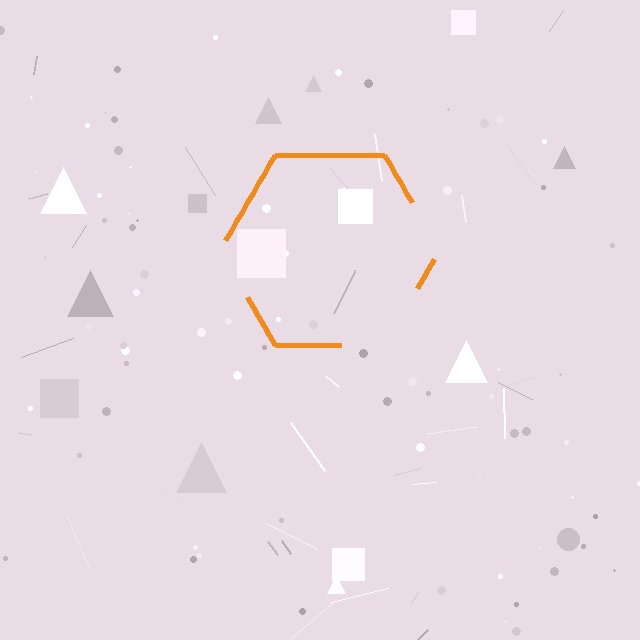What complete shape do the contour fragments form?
The contour fragments form a hexagon.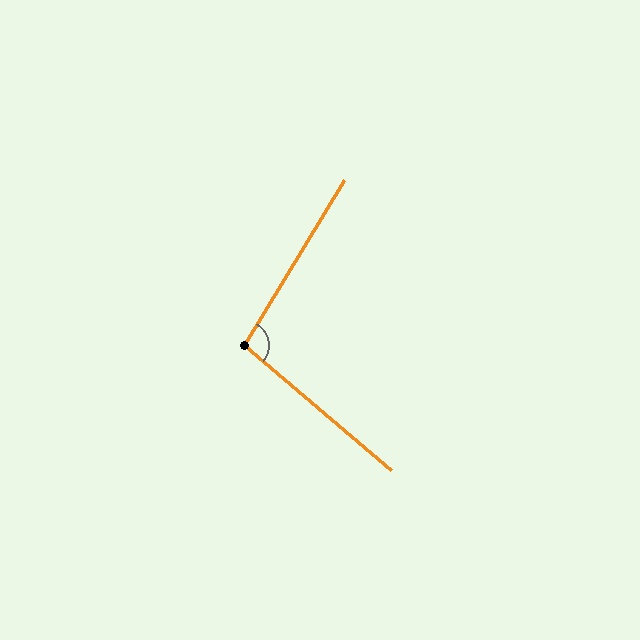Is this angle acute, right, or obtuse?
It is obtuse.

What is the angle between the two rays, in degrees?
Approximately 99 degrees.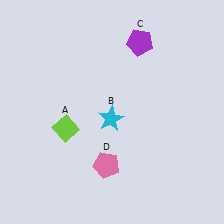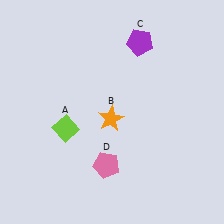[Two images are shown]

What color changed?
The star (B) changed from cyan in Image 1 to orange in Image 2.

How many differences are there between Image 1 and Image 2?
There is 1 difference between the two images.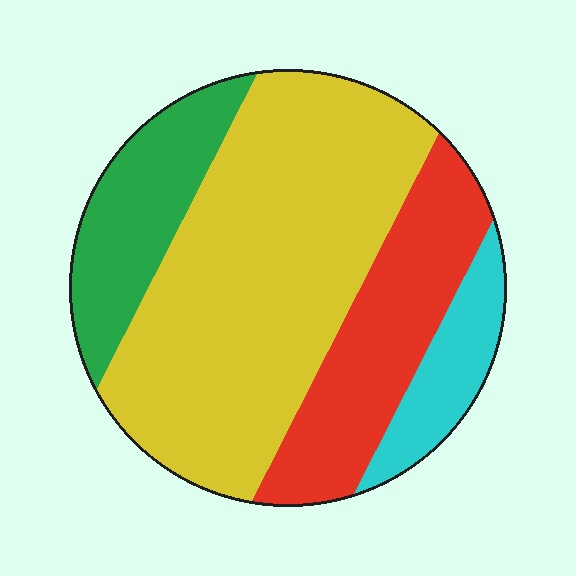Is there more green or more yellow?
Yellow.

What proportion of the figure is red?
Red takes up between a sixth and a third of the figure.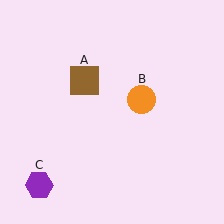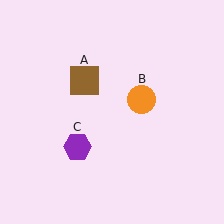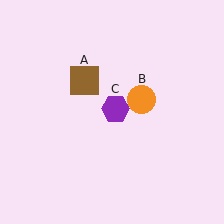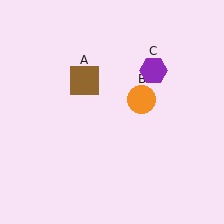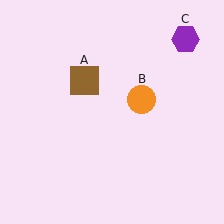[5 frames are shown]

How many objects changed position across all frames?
1 object changed position: purple hexagon (object C).